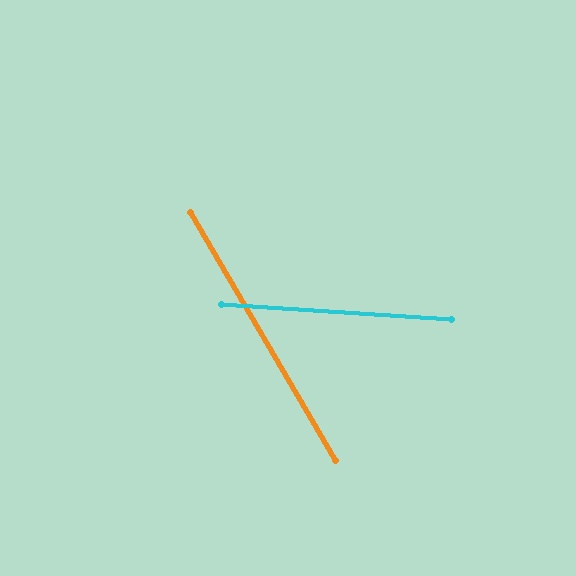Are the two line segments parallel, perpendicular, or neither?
Neither parallel nor perpendicular — they differ by about 56°.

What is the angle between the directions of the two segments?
Approximately 56 degrees.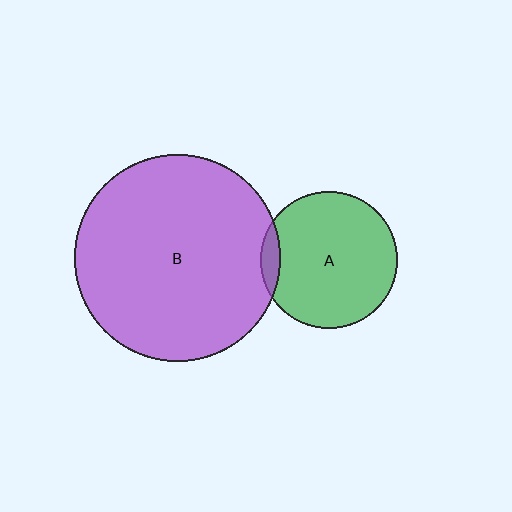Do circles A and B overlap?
Yes.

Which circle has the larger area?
Circle B (purple).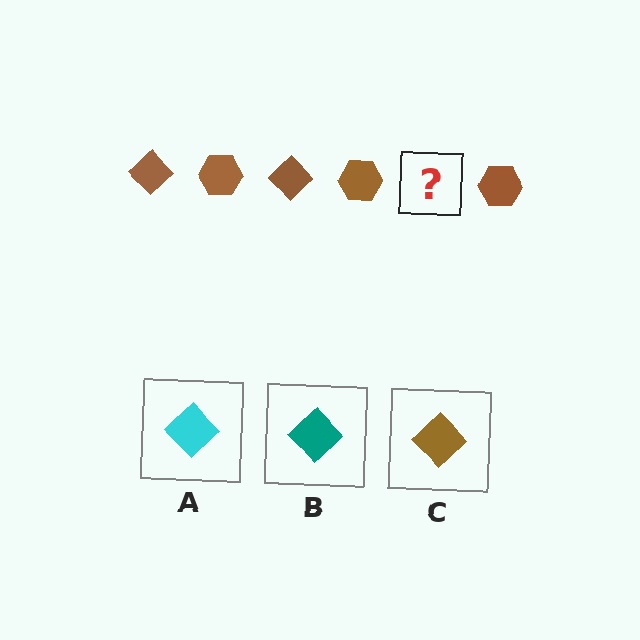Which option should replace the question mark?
Option C.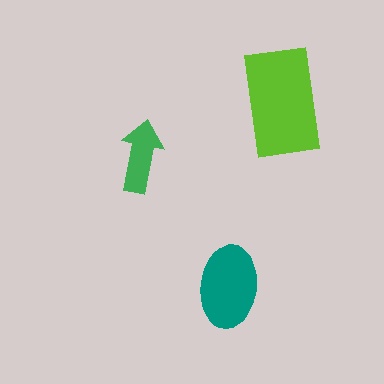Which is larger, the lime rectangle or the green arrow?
The lime rectangle.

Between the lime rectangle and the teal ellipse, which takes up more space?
The lime rectangle.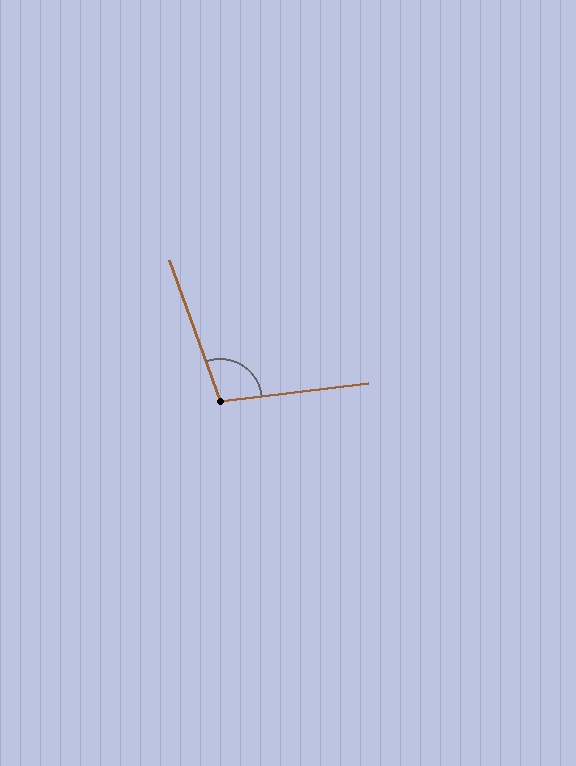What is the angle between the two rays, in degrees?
Approximately 103 degrees.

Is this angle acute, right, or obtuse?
It is obtuse.